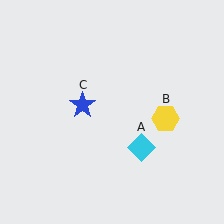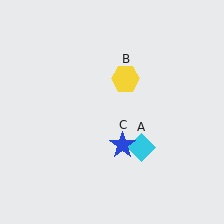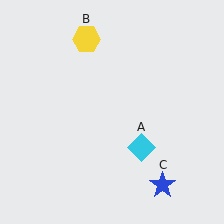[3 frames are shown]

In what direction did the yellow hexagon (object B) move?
The yellow hexagon (object B) moved up and to the left.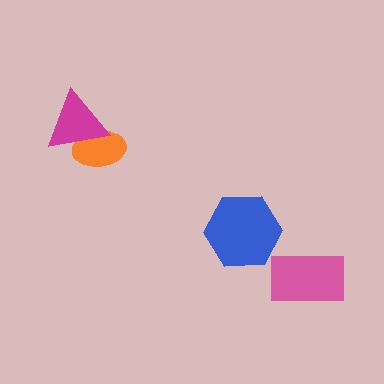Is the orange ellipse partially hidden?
Yes, it is partially covered by another shape.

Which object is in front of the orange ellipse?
The magenta triangle is in front of the orange ellipse.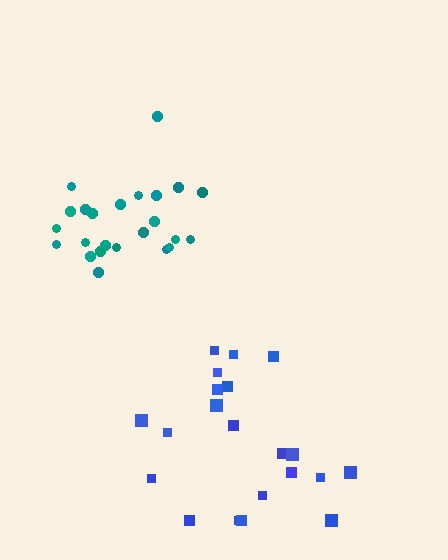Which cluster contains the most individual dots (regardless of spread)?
Teal (24).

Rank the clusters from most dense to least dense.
teal, blue.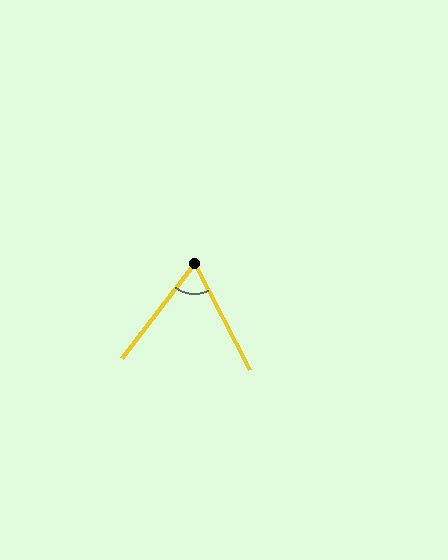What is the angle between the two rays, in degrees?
Approximately 65 degrees.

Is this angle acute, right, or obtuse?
It is acute.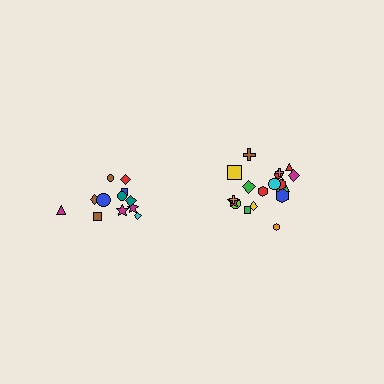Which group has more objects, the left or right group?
The right group.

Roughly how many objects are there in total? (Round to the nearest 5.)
Roughly 30 objects in total.